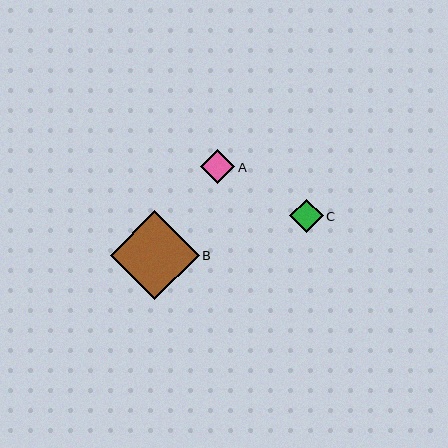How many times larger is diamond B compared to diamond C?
Diamond B is approximately 2.6 times the size of diamond C.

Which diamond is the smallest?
Diamond C is the smallest with a size of approximately 34 pixels.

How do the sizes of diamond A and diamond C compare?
Diamond A and diamond C are approximately the same size.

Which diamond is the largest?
Diamond B is the largest with a size of approximately 89 pixels.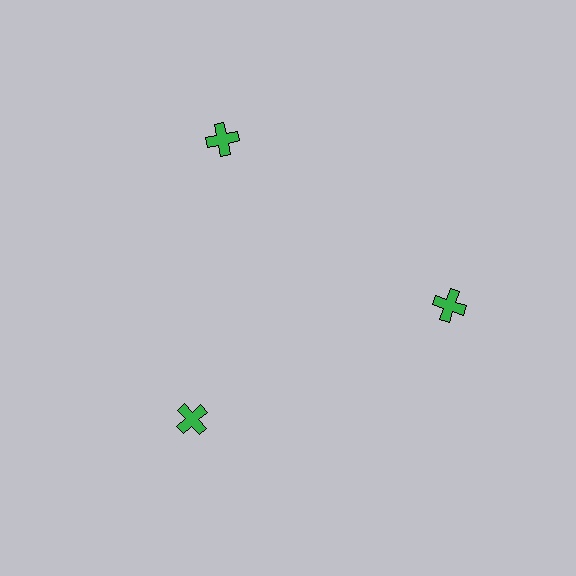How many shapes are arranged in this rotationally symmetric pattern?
There are 3 shapes, arranged in 3 groups of 1.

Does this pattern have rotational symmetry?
Yes, this pattern has 3-fold rotational symmetry. It looks the same after rotating 120 degrees around the center.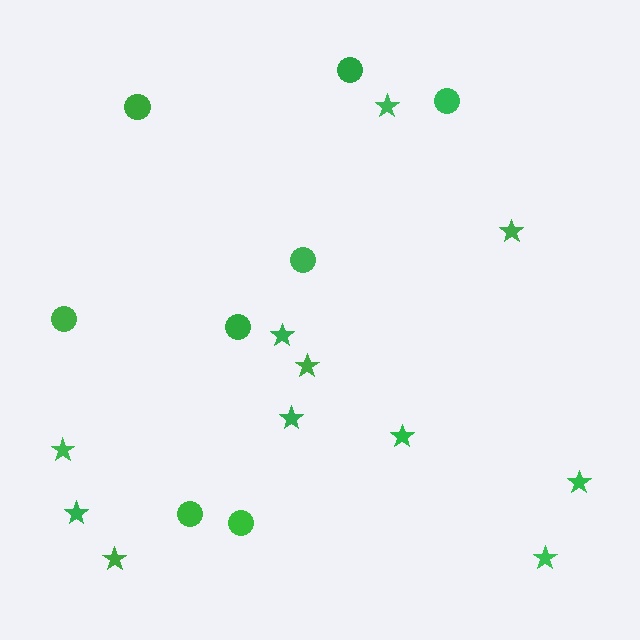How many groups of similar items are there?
There are 2 groups: one group of stars (11) and one group of circles (8).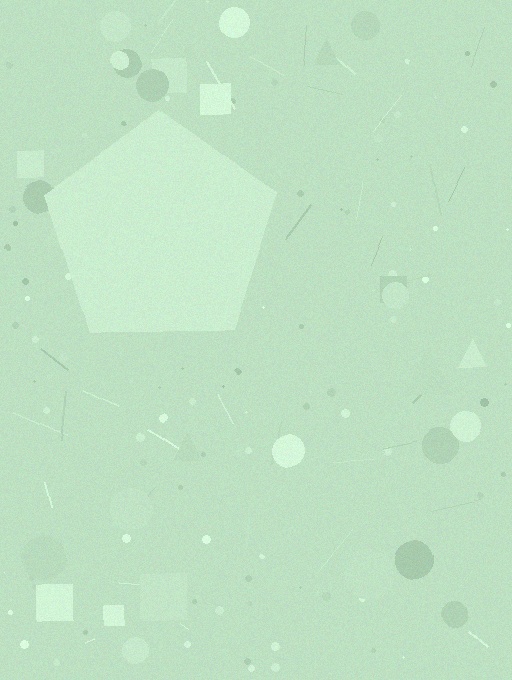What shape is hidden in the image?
A pentagon is hidden in the image.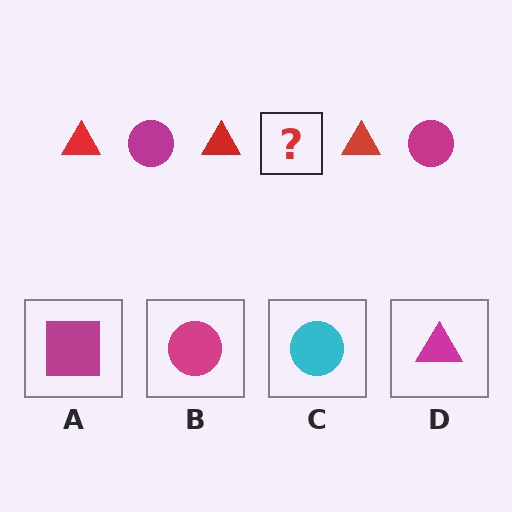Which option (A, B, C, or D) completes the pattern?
B.